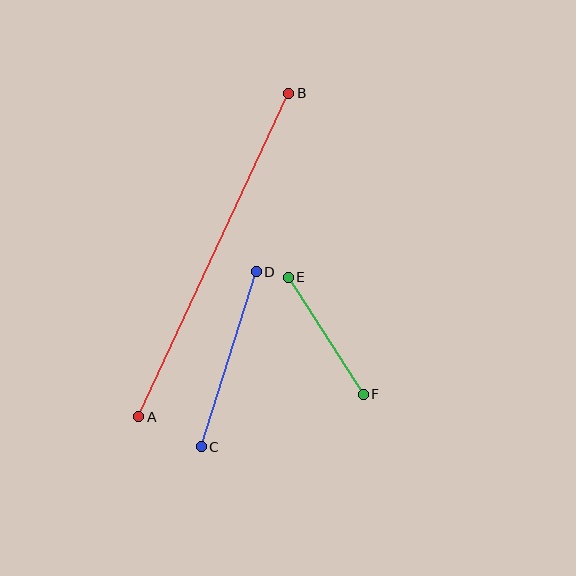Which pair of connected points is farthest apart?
Points A and B are farthest apart.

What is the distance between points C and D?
The distance is approximately 184 pixels.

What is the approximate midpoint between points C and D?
The midpoint is at approximately (229, 359) pixels.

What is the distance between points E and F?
The distance is approximately 139 pixels.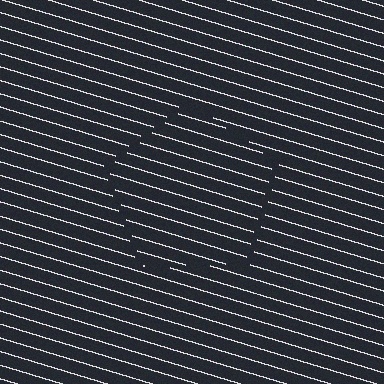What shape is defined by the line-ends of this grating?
An illusory pentagon. The interior of the shape contains the same grating, shifted by half a period — the contour is defined by the phase discontinuity where line-ends from the inner and outer gratings abut.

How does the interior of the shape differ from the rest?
The interior of the shape contains the same grating, shifted by half a period — the contour is defined by the phase discontinuity where line-ends from the inner and outer gratings abut.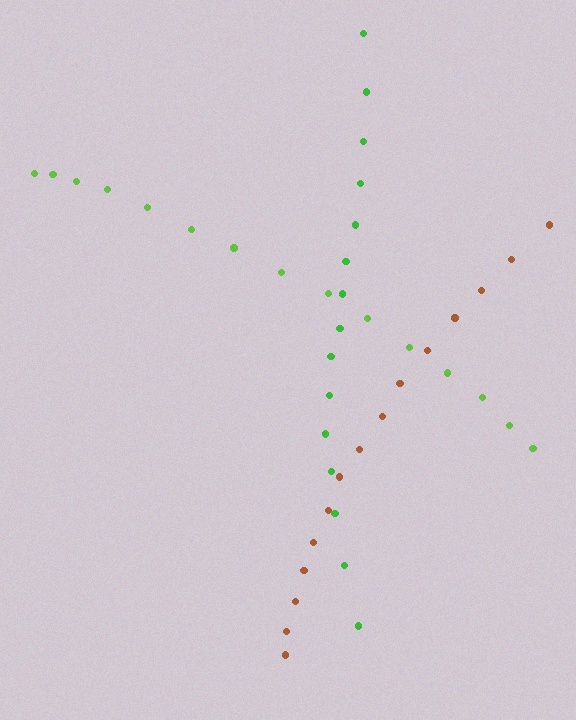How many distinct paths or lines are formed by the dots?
There are 3 distinct paths.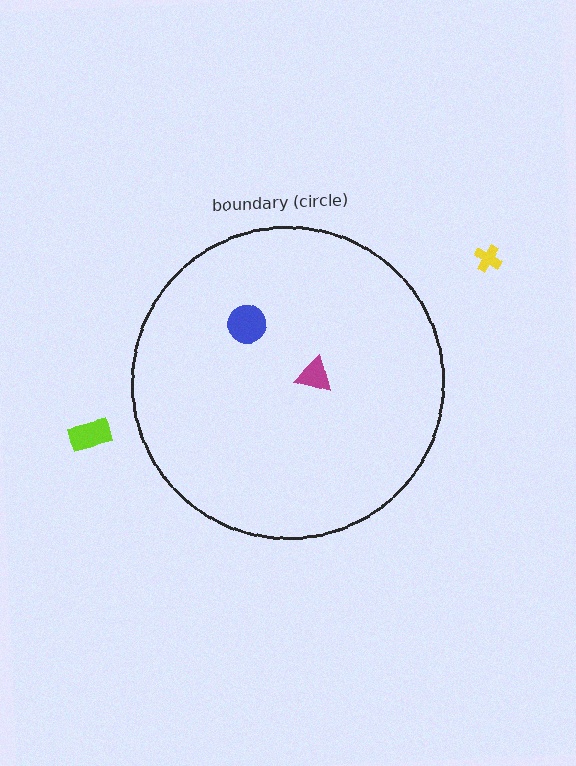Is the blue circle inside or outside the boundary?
Inside.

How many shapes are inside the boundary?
2 inside, 2 outside.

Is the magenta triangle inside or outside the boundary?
Inside.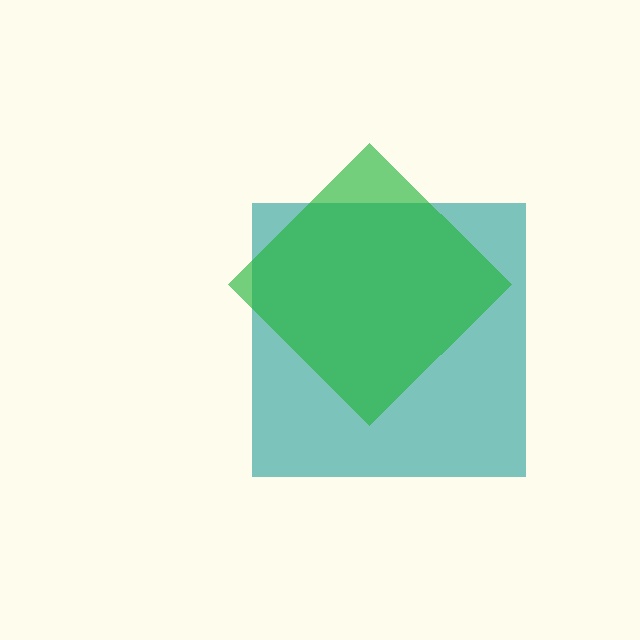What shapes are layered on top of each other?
The layered shapes are: a teal square, a green diamond.